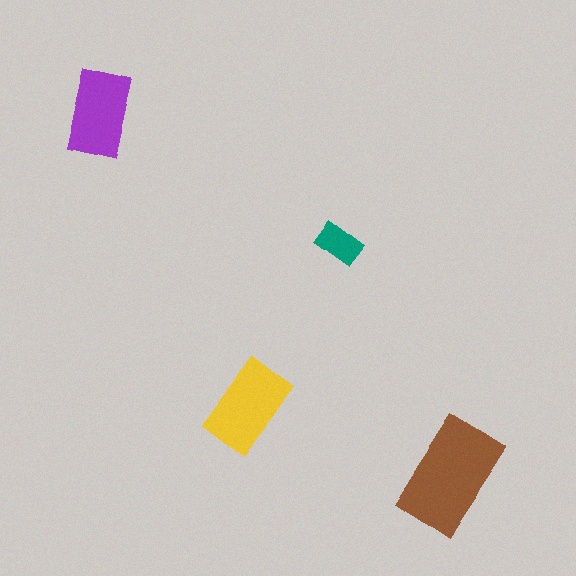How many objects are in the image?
There are 4 objects in the image.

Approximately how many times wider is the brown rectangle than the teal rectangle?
About 2.5 times wider.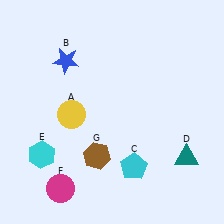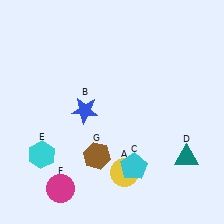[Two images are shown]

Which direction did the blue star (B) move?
The blue star (B) moved down.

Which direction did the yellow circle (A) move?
The yellow circle (A) moved down.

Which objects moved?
The objects that moved are: the yellow circle (A), the blue star (B).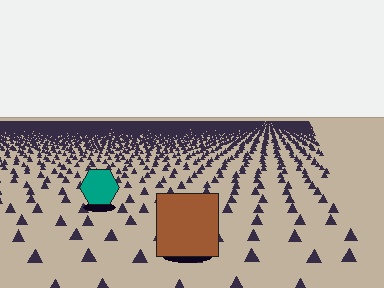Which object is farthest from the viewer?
The teal hexagon is farthest from the viewer. It appears smaller and the ground texture around it is denser.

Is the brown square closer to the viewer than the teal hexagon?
Yes. The brown square is closer — you can tell from the texture gradient: the ground texture is coarser near it.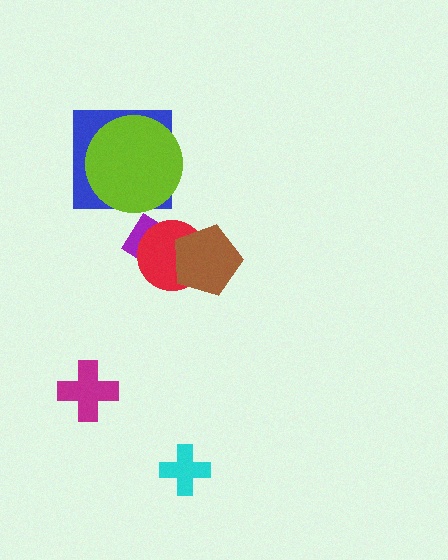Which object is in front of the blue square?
The lime circle is in front of the blue square.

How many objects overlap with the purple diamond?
2 objects overlap with the purple diamond.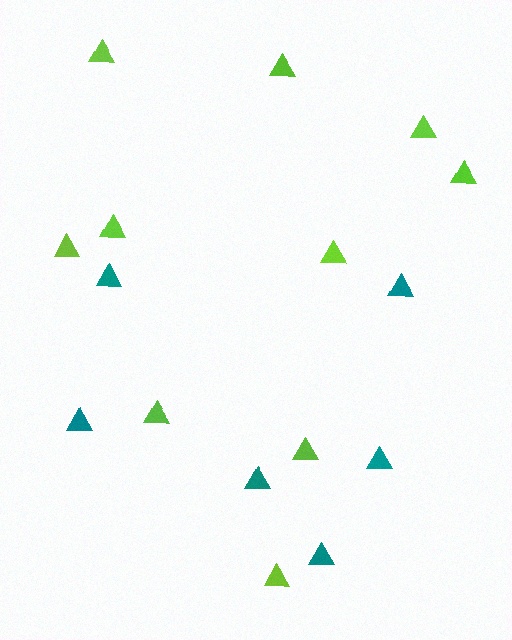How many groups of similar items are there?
There are 2 groups: one group of lime triangles (10) and one group of teal triangles (6).